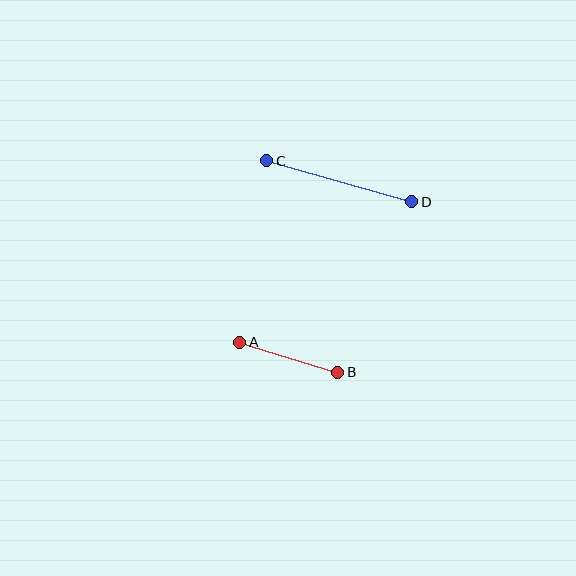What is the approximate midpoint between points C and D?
The midpoint is at approximately (339, 181) pixels.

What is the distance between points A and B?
The distance is approximately 102 pixels.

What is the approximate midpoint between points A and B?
The midpoint is at approximately (289, 357) pixels.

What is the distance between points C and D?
The distance is approximately 150 pixels.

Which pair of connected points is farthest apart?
Points C and D are farthest apart.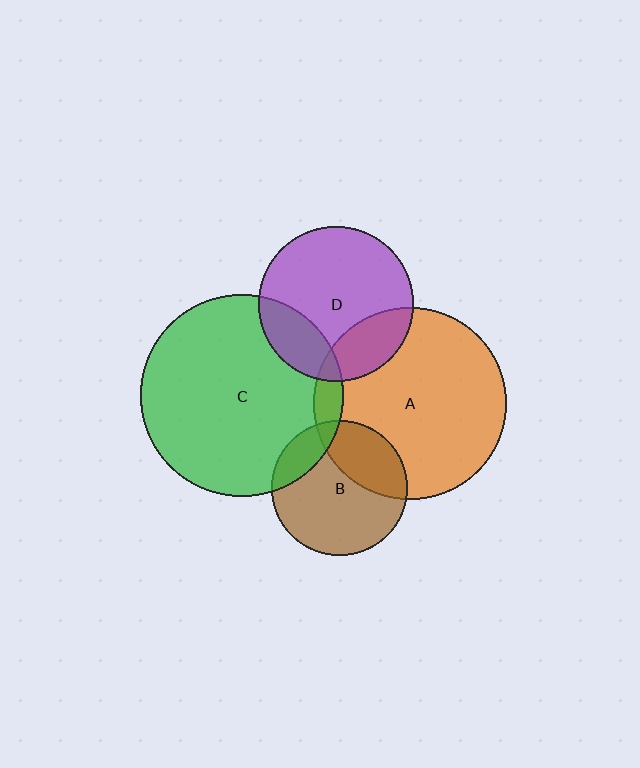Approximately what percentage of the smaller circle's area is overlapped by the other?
Approximately 15%.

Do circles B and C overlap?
Yes.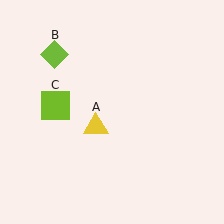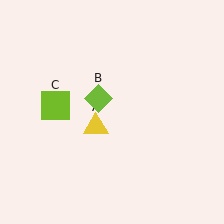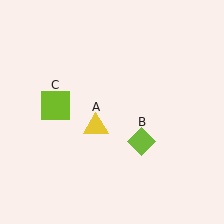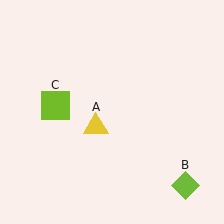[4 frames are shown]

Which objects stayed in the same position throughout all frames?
Yellow triangle (object A) and lime square (object C) remained stationary.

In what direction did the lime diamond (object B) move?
The lime diamond (object B) moved down and to the right.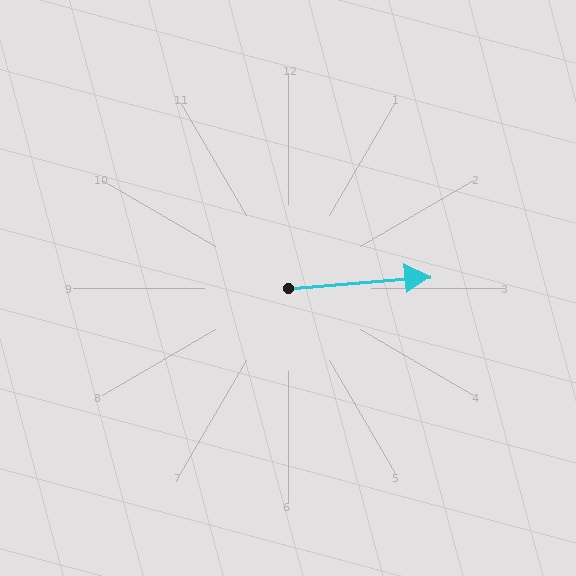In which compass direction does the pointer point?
East.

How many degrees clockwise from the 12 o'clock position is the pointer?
Approximately 85 degrees.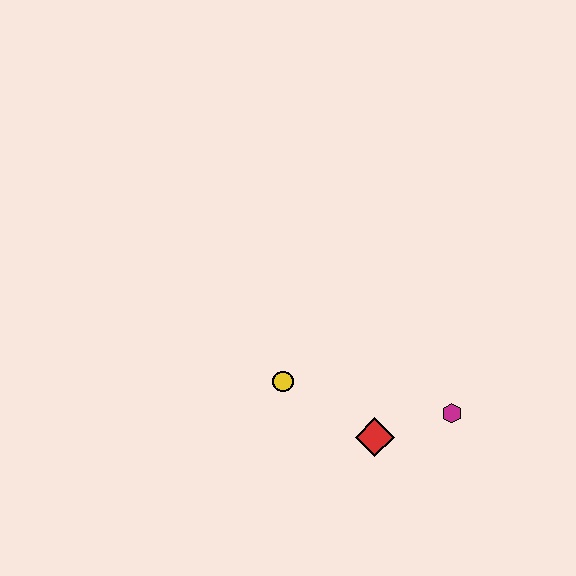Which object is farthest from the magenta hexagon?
The yellow circle is farthest from the magenta hexagon.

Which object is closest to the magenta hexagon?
The red diamond is closest to the magenta hexagon.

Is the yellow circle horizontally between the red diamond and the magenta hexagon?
No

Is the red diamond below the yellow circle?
Yes